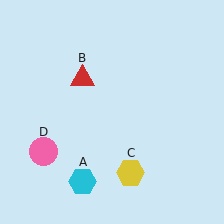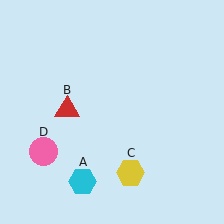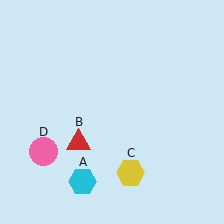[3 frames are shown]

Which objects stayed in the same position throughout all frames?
Cyan hexagon (object A) and yellow hexagon (object C) and pink circle (object D) remained stationary.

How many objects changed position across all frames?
1 object changed position: red triangle (object B).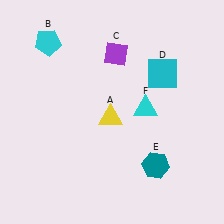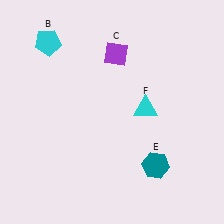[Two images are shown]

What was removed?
The cyan square (D), the yellow triangle (A) were removed in Image 2.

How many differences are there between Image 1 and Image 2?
There are 2 differences between the two images.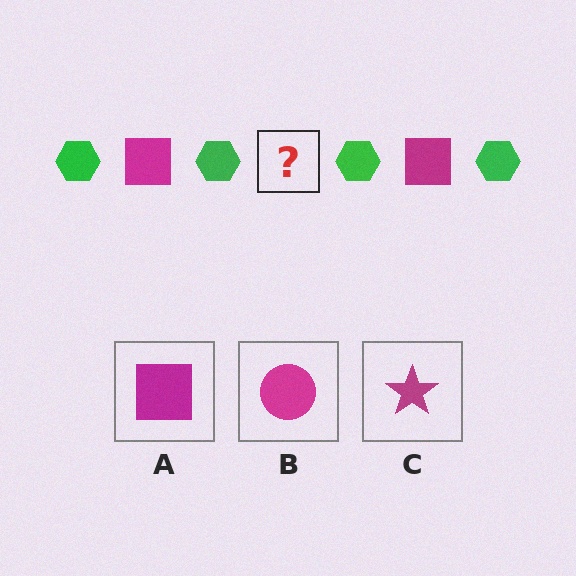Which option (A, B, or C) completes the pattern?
A.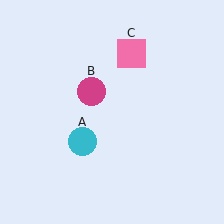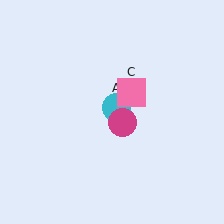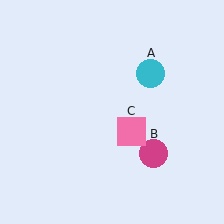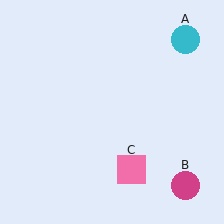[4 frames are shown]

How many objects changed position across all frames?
3 objects changed position: cyan circle (object A), magenta circle (object B), pink square (object C).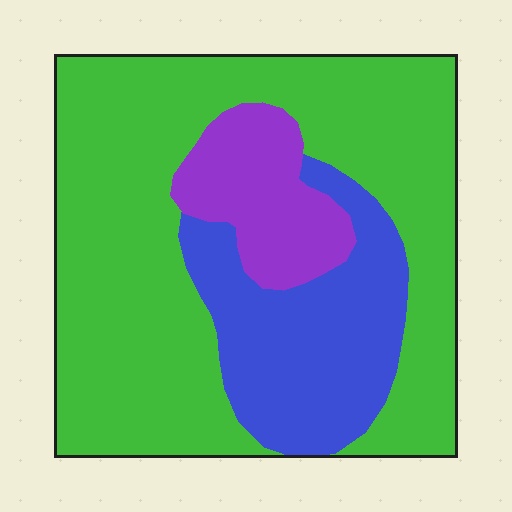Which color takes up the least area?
Purple, at roughly 15%.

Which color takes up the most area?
Green, at roughly 65%.